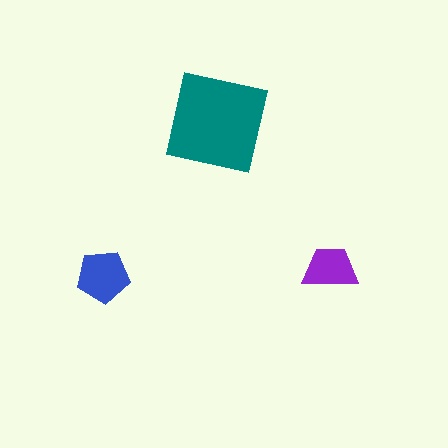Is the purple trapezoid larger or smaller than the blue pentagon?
Smaller.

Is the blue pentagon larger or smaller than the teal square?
Smaller.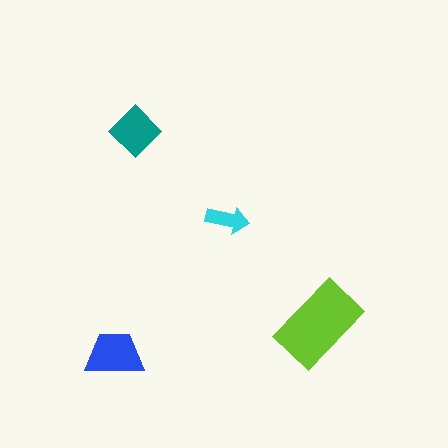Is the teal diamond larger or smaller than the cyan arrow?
Larger.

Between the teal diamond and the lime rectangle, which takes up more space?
The lime rectangle.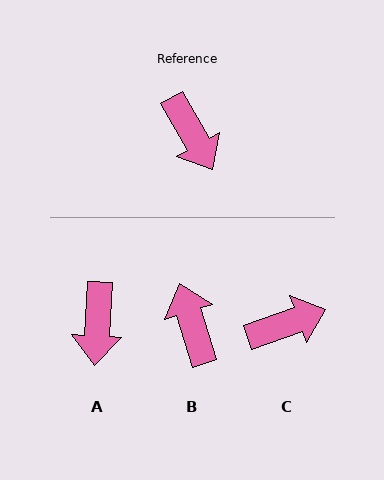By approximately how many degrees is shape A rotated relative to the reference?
Approximately 33 degrees clockwise.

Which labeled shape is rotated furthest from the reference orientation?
B, about 168 degrees away.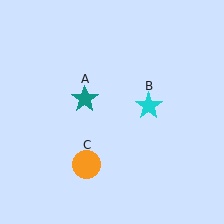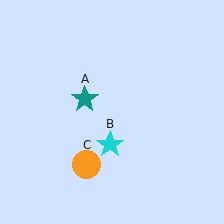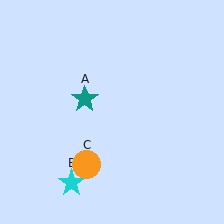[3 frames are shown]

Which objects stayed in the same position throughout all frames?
Teal star (object A) and orange circle (object C) remained stationary.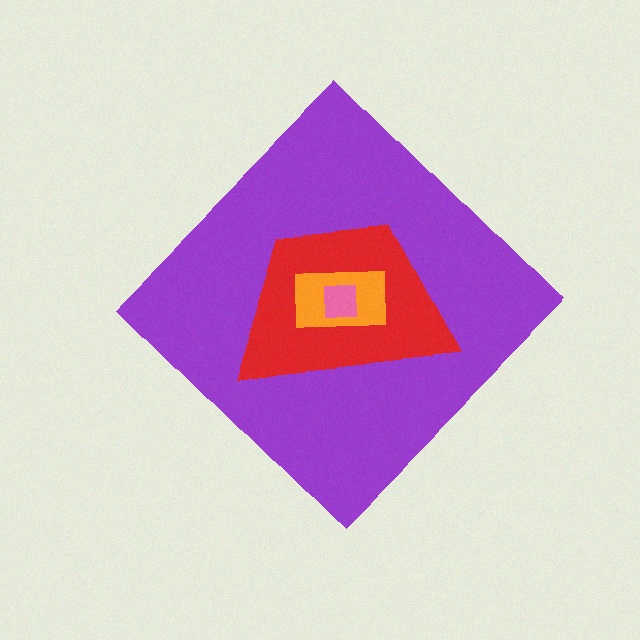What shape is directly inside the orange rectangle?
The pink square.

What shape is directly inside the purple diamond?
The red trapezoid.